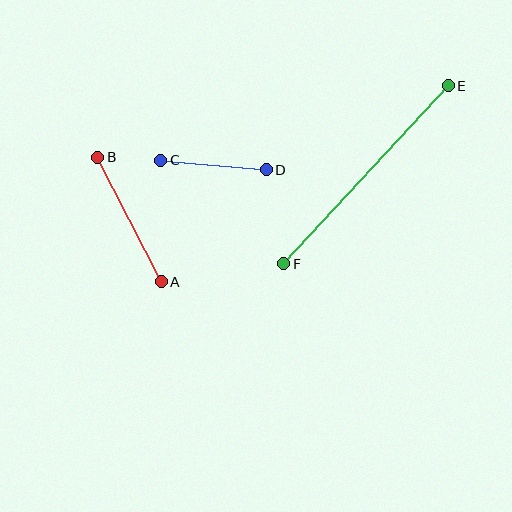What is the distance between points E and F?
The distance is approximately 243 pixels.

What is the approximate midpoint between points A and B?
The midpoint is at approximately (129, 219) pixels.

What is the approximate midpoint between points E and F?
The midpoint is at approximately (366, 175) pixels.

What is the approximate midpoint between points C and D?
The midpoint is at approximately (213, 165) pixels.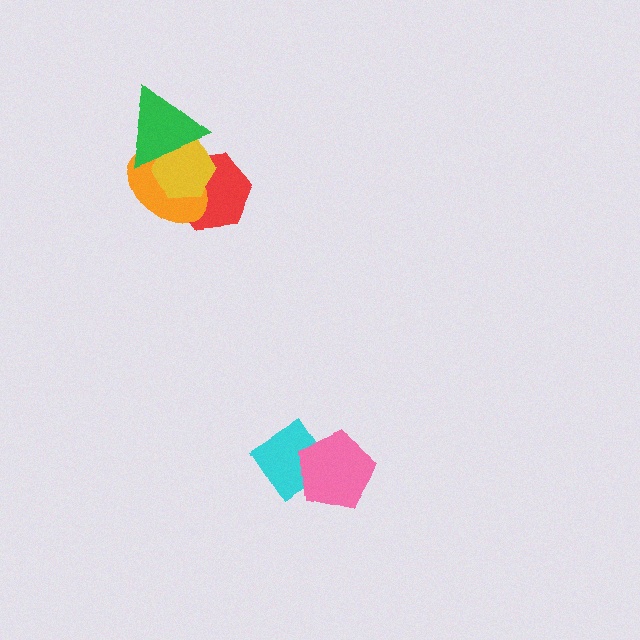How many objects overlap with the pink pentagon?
1 object overlaps with the pink pentagon.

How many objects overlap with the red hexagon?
3 objects overlap with the red hexagon.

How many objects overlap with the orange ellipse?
3 objects overlap with the orange ellipse.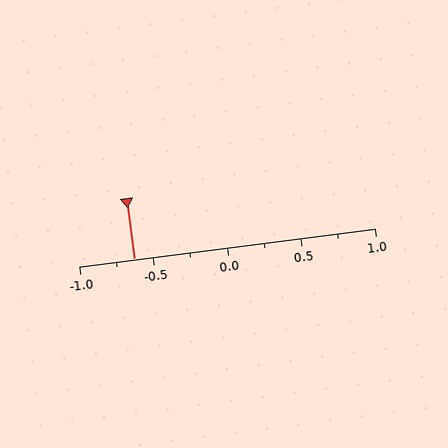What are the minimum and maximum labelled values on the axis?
The axis runs from -1.0 to 1.0.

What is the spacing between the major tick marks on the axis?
The major ticks are spaced 0.5 apart.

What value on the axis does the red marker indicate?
The marker indicates approximately -0.62.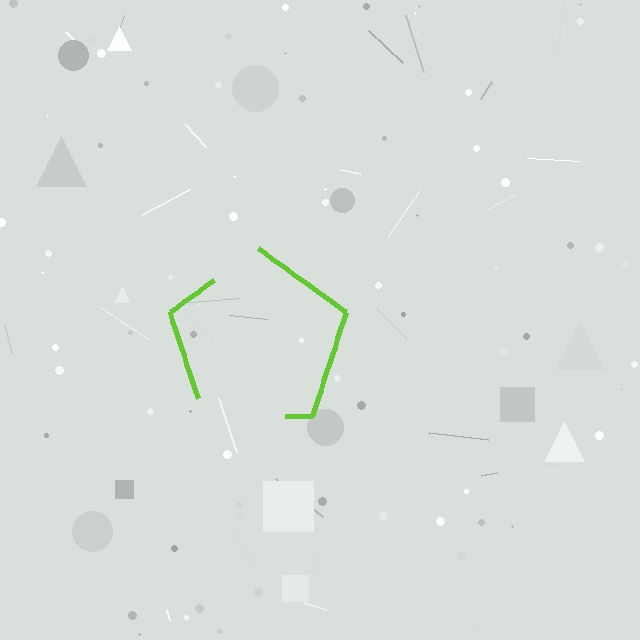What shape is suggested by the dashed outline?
The dashed outline suggests a pentagon.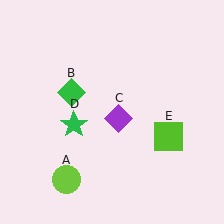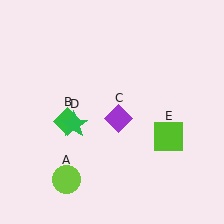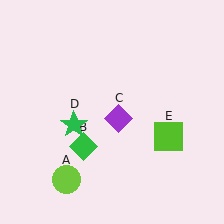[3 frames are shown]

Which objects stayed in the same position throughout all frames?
Lime circle (object A) and purple diamond (object C) and green star (object D) and lime square (object E) remained stationary.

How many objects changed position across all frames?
1 object changed position: green diamond (object B).